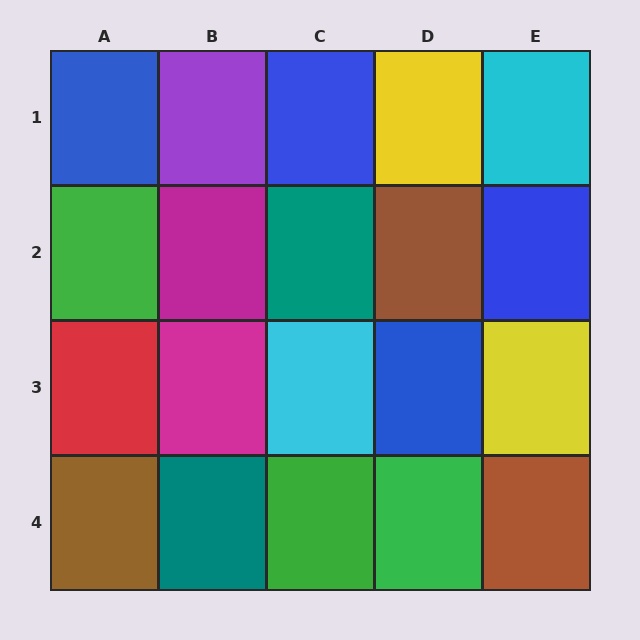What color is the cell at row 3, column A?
Red.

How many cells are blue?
4 cells are blue.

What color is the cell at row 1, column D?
Yellow.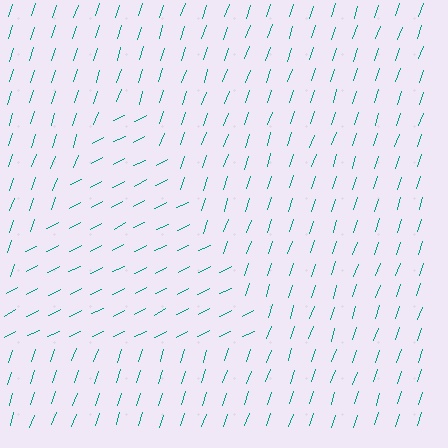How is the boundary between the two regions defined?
The boundary is defined purely by a change in line orientation (approximately 45 degrees difference). All lines are the same color and thickness.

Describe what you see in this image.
The image is filled with small teal line segments. A triangle region in the image has lines oriented differently from the surrounding lines, creating a visible texture boundary.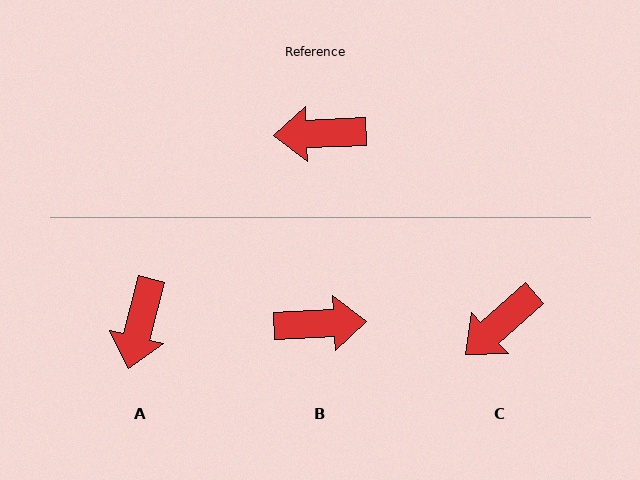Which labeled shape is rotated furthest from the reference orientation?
B, about 179 degrees away.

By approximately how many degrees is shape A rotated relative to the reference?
Approximately 73 degrees counter-clockwise.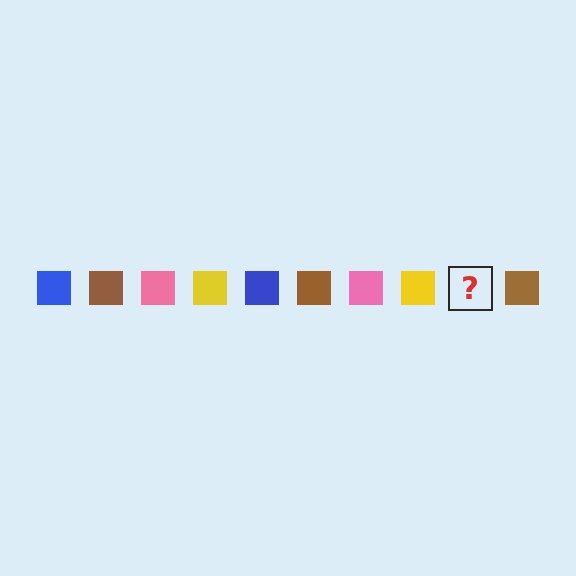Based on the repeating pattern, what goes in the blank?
The blank should be a blue square.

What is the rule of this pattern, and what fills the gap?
The rule is that the pattern cycles through blue, brown, pink, yellow squares. The gap should be filled with a blue square.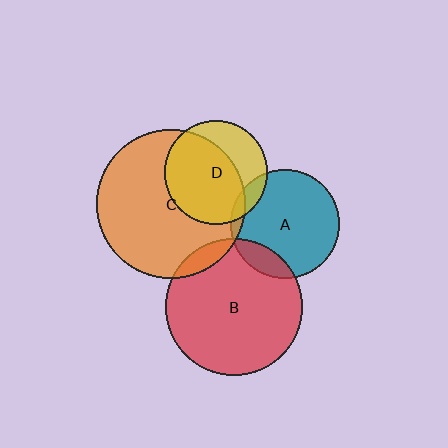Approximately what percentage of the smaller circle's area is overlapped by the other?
Approximately 10%.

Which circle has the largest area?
Circle C (orange).